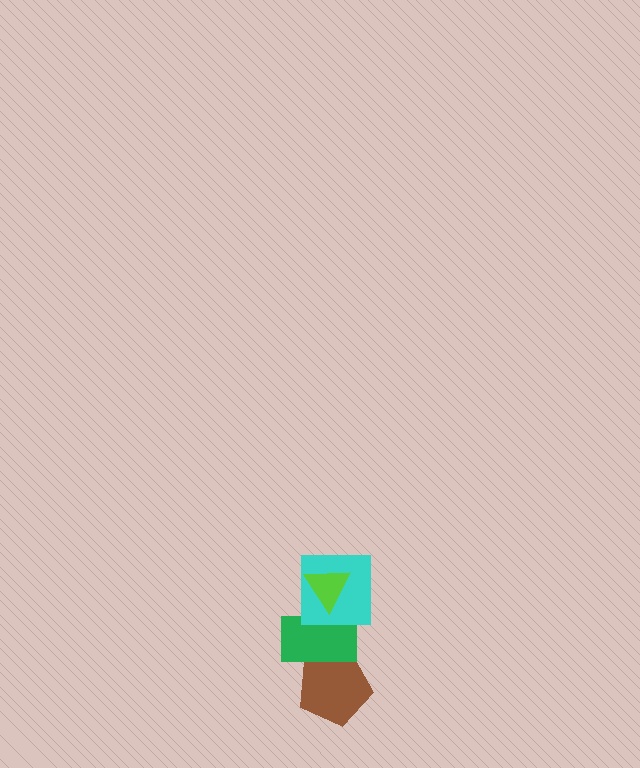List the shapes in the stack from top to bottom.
From top to bottom: the lime triangle, the cyan square, the green rectangle, the brown pentagon.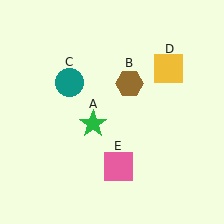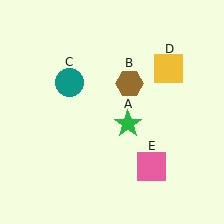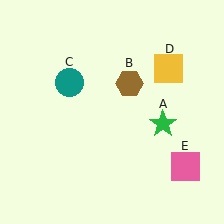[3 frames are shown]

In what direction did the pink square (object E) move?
The pink square (object E) moved right.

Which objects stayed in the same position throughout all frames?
Brown hexagon (object B) and teal circle (object C) and yellow square (object D) remained stationary.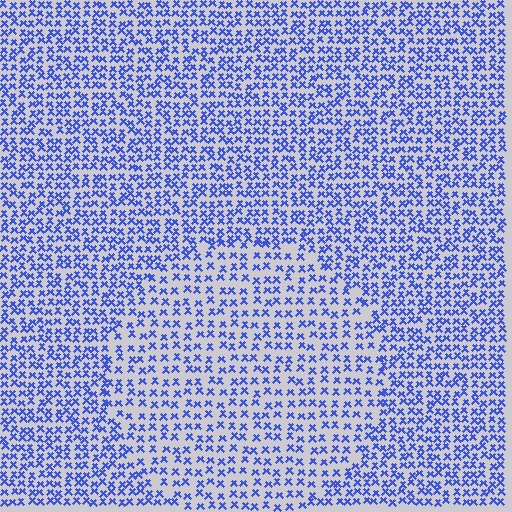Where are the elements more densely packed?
The elements are more densely packed outside the circle boundary.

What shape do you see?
I see a circle.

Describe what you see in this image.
The image contains small blue elements arranged at two different densities. A circle-shaped region is visible where the elements are less densely packed than the surrounding area.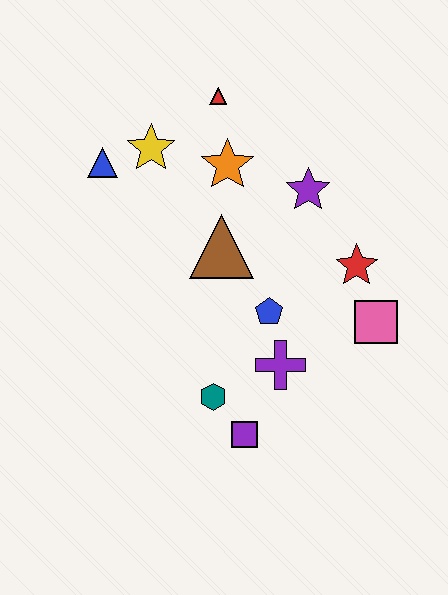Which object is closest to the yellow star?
The blue triangle is closest to the yellow star.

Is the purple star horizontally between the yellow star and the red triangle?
No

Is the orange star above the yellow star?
No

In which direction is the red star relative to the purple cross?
The red star is above the purple cross.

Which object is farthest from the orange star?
The purple square is farthest from the orange star.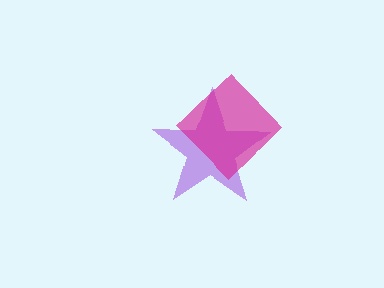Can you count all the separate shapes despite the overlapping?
Yes, there are 2 separate shapes.